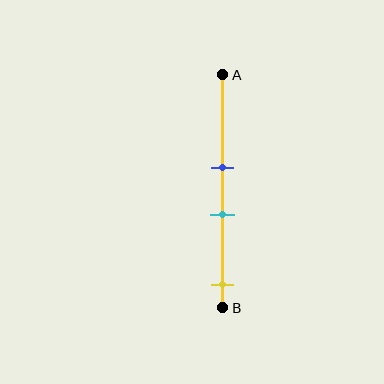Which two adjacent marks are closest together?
The blue and cyan marks are the closest adjacent pair.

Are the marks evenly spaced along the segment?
No, the marks are not evenly spaced.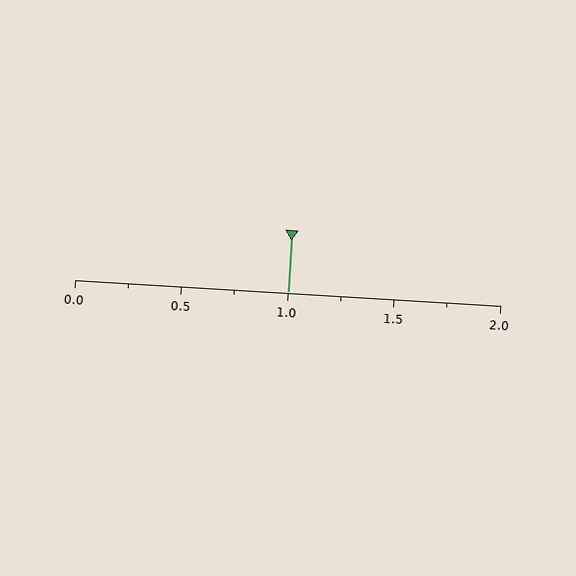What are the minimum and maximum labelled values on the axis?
The axis runs from 0.0 to 2.0.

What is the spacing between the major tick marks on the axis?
The major ticks are spaced 0.5 apart.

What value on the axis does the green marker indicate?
The marker indicates approximately 1.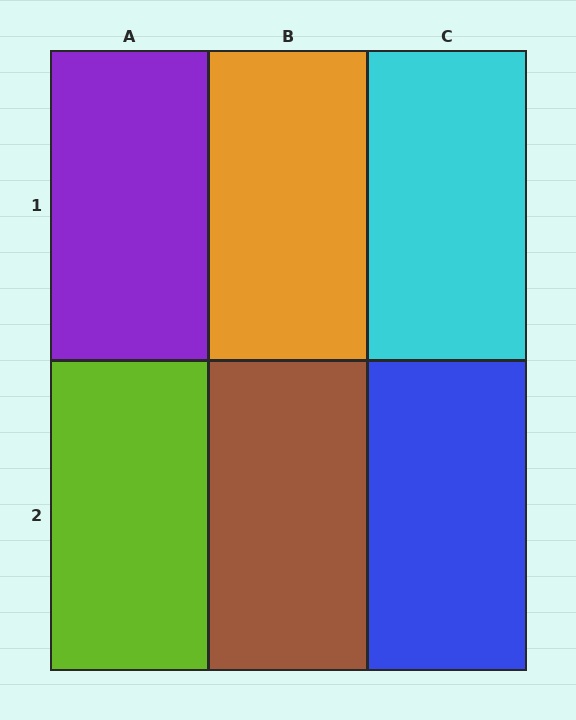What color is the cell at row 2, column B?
Brown.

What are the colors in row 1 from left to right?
Purple, orange, cyan.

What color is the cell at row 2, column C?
Blue.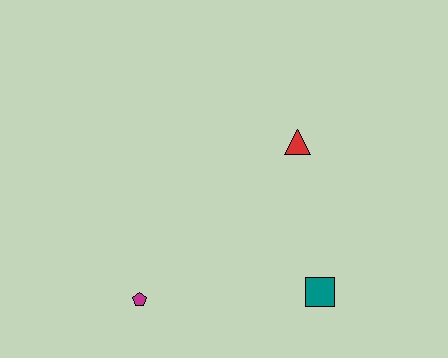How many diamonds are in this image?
There are no diamonds.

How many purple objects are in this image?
There are no purple objects.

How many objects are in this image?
There are 3 objects.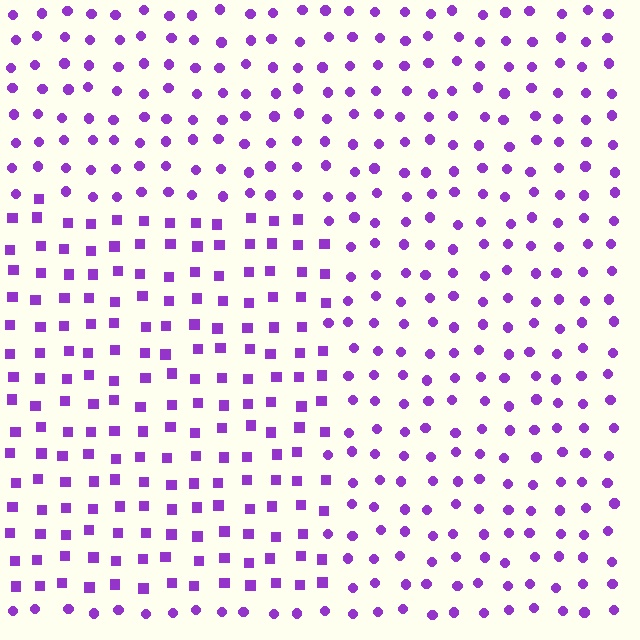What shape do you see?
I see a rectangle.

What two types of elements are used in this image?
The image uses squares inside the rectangle region and circles outside it.